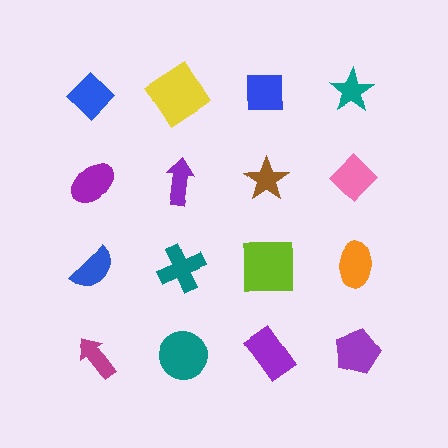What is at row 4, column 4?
A purple pentagon.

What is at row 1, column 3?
A blue square.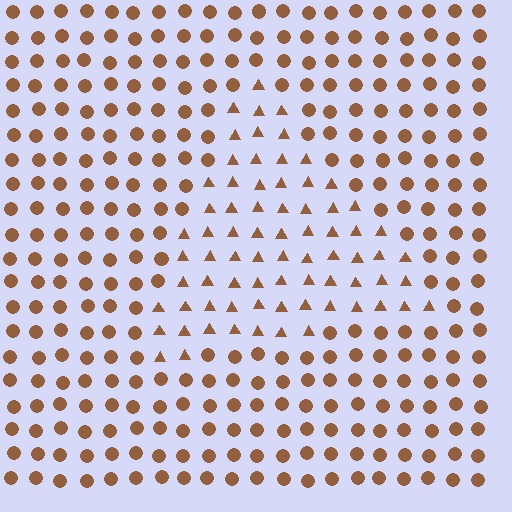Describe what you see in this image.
The image is filled with small brown elements arranged in a uniform grid. A triangle-shaped region contains triangles, while the surrounding area contains circles. The boundary is defined purely by the change in element shape.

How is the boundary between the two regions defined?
The boundary is defined by a change in element shape: triangles inside vs. circles outside. All elements share the same color and spacing.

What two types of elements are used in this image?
The image uses triangles inside the triangle region and circles outside it.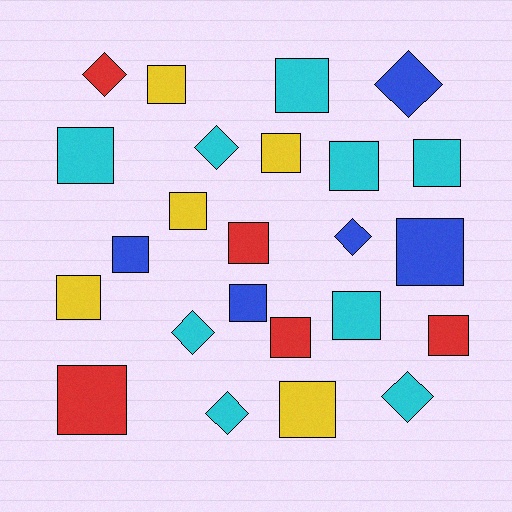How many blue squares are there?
There are 3 blue squares.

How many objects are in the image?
There are 24 objects.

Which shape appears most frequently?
Square, with 17 objects.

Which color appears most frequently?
Cyan, with 9 objects.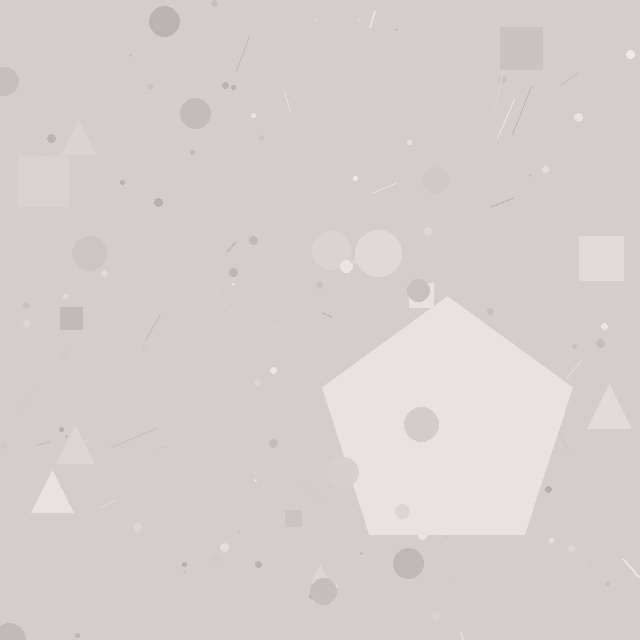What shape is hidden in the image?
A pentagon is hidden in the image.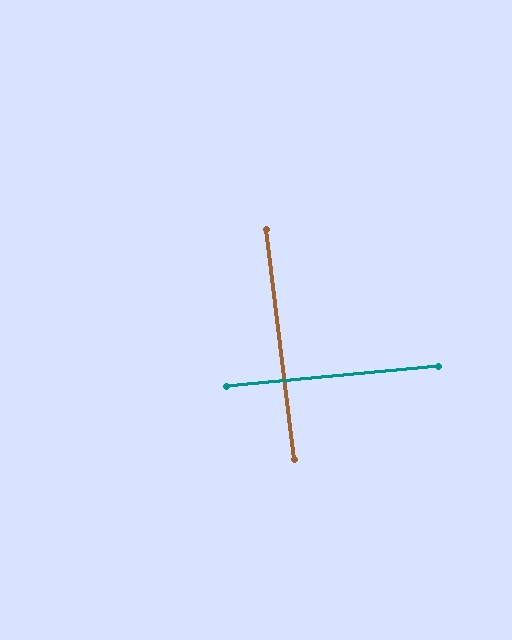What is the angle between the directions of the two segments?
Approximately 89 degrees.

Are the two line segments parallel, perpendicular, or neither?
Perpendicular — they meet at approximately 89°.